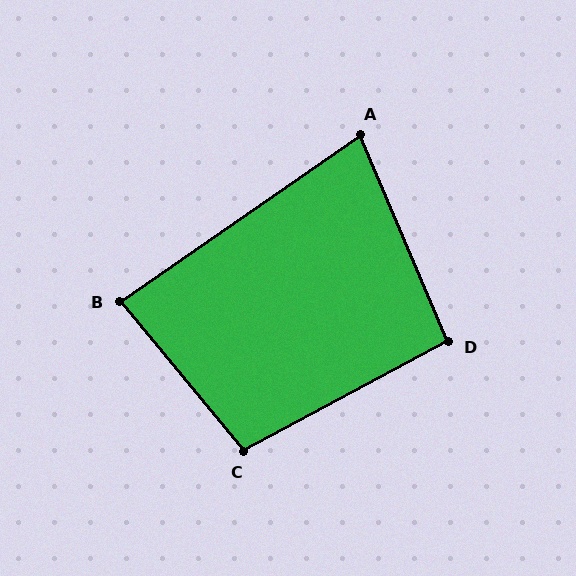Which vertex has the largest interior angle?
C, at approximately 101 degrees.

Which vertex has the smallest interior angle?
A, at approximately 79 degrees.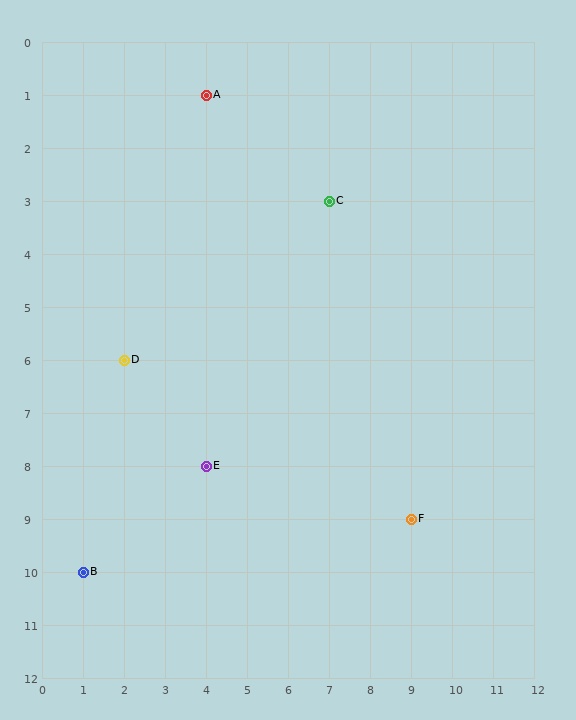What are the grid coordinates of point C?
Point C is at grid coordinates (7, 3).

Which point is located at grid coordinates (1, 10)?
Point B is at (1, 10).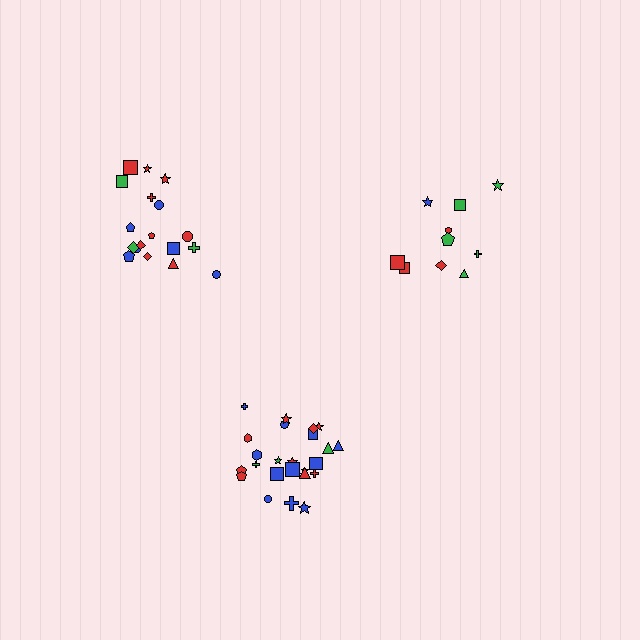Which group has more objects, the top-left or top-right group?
The top-left group.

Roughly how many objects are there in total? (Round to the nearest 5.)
Roughly 55 objects in total.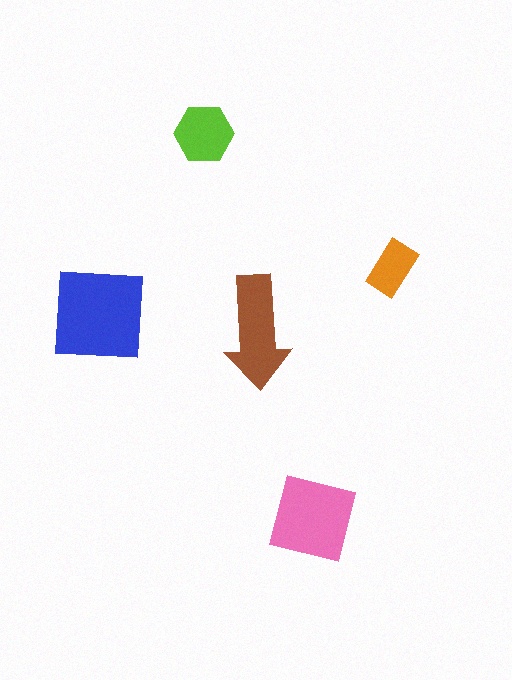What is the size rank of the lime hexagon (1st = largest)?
4th.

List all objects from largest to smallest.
The blue square, the pink square, the brown arrow, the lime hexagon, the orange rectangle.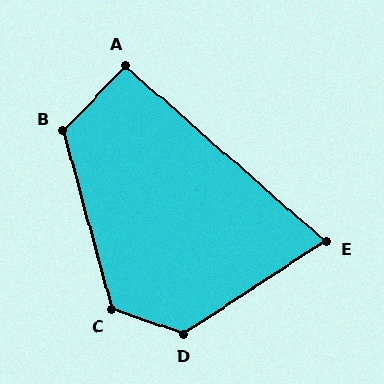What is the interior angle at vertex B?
Approximately 121 degrees (obtuse).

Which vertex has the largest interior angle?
D, at approximately 128 degrees.